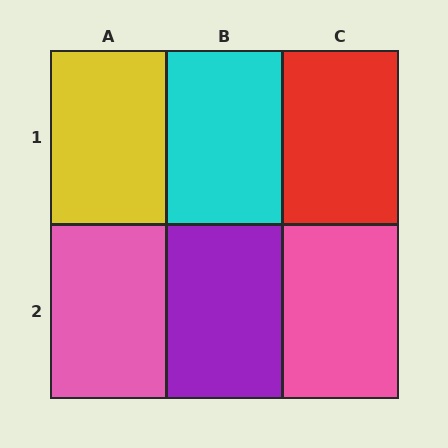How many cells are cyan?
1 cell is cyan.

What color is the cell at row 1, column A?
Yellow.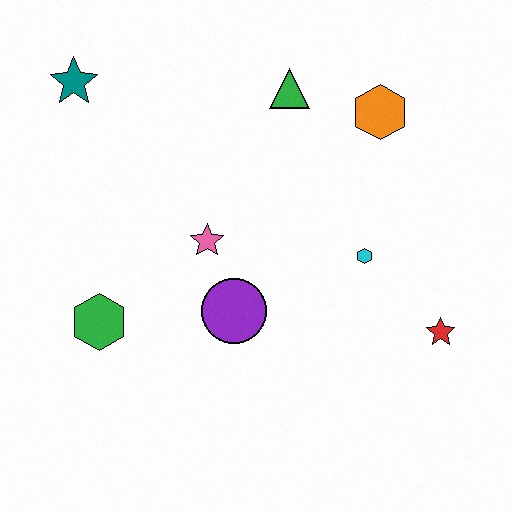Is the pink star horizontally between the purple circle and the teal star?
Yes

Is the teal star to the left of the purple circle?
Yes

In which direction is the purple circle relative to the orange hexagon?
The purple circle is below the orange hexagon.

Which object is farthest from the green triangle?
The green hexagon is farthest from the green triangle.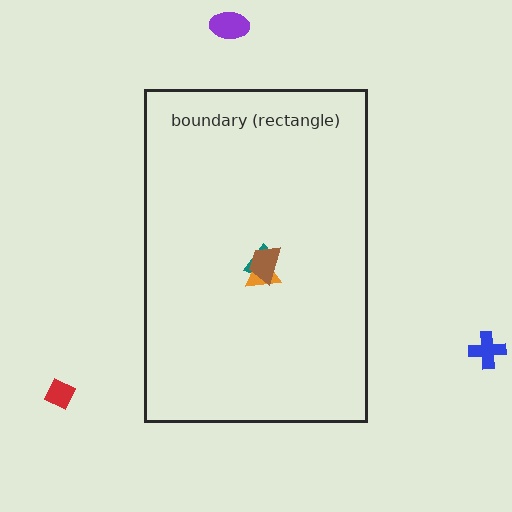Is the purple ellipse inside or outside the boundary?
Outside.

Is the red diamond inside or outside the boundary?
Outside.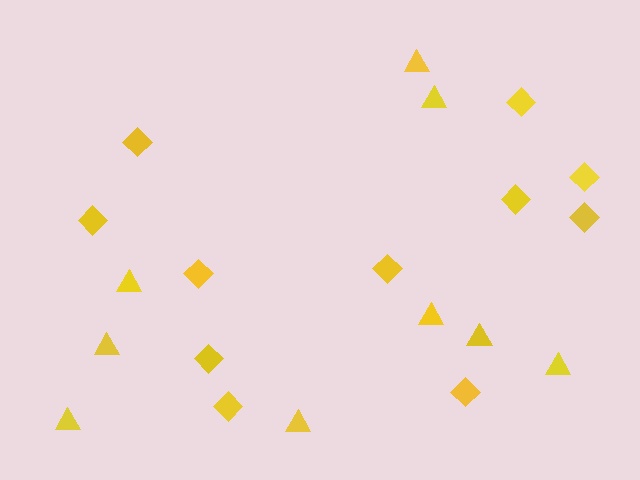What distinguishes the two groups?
There are 2 groups: one group of diamonds (11) and one group of triangles (9).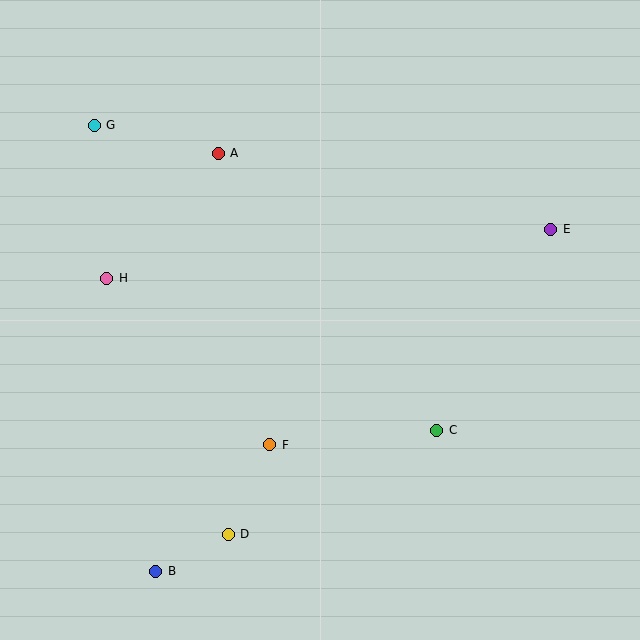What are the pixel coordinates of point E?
Point E is at (551, 229).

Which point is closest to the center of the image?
Point F at (270, 445) is closest to the center.